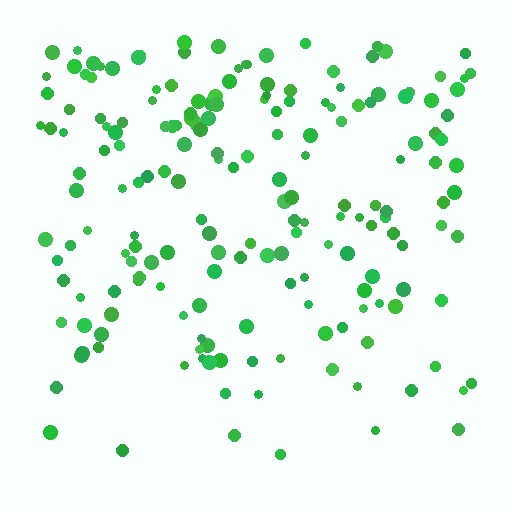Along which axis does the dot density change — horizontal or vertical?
Vertical.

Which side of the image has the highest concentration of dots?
The top.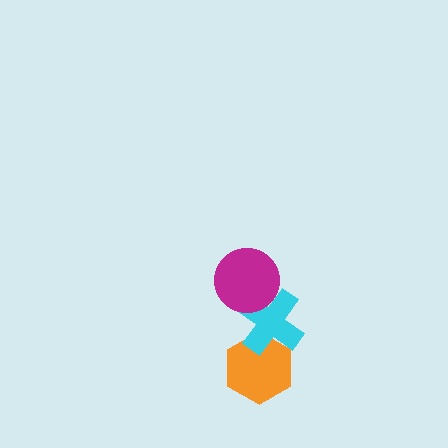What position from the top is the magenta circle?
The magenta circle is 1st from the top.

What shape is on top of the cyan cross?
The magenta circle is on top of the cyan cross.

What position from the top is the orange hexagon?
The orange hexagon is 3rd from the top.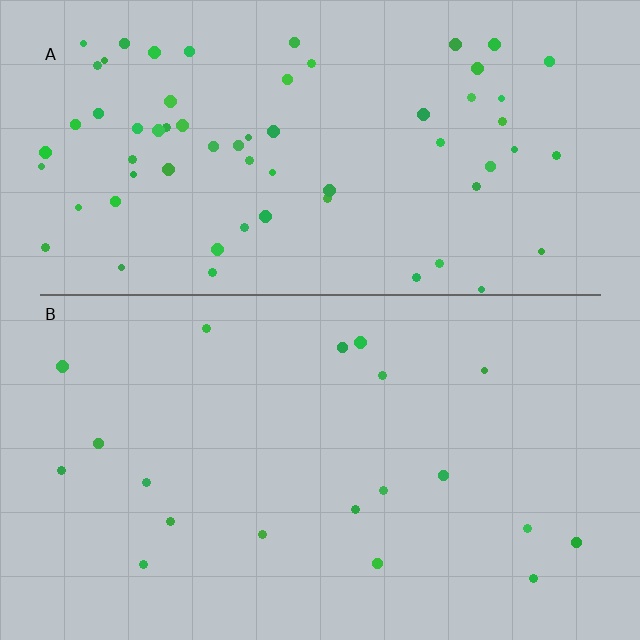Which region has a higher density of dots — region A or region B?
A (the top).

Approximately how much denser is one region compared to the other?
Approximately 3.4× — region A over region B.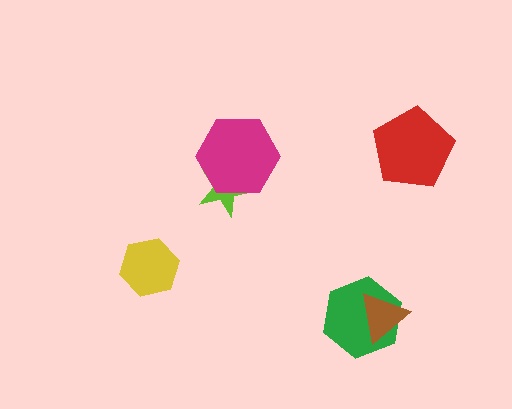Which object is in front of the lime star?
The magenta hexagon is in front of the lime star.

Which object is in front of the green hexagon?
The brown triangle is in front of the green hexagon.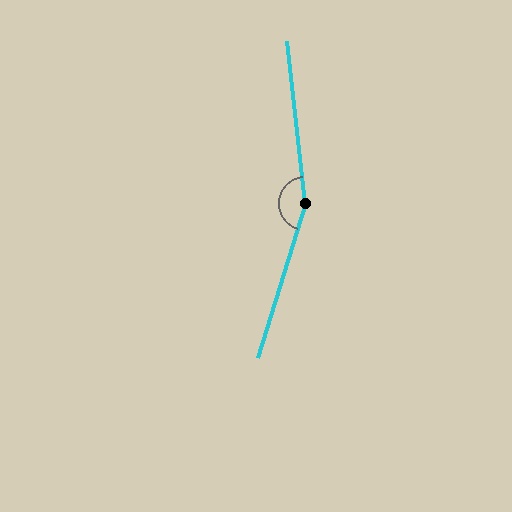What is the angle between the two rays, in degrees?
Approximately 157 degrees.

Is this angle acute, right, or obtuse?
It is obtuse.